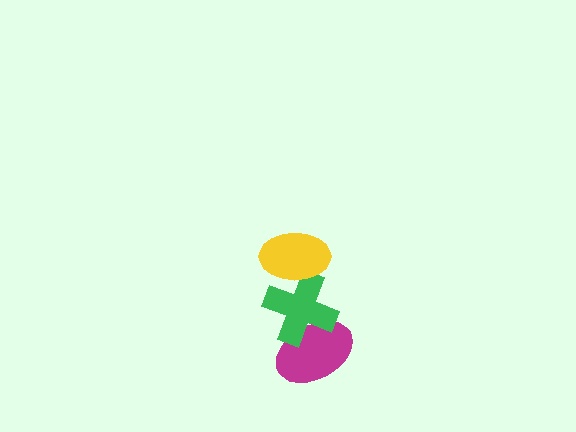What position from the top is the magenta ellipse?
The magenta ellipse is 3rd from the top.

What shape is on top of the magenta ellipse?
The green cross is on top of the magenta ellipse.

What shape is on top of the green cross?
The yellow ellipse is on top of the green cross.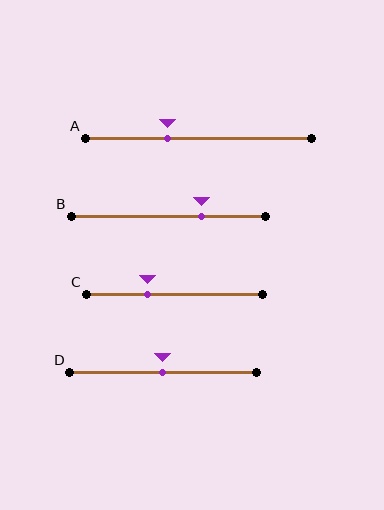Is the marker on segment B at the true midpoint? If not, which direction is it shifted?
No, the marker on segment B is shifted to the right by about 17% of the segment length.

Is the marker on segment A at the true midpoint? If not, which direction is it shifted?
No, the marker on segment A is shifted to the left by about 14% of the segment length.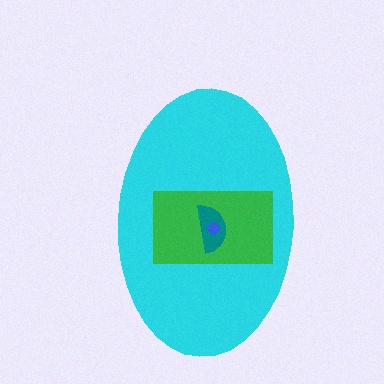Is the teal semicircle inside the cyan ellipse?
Yes.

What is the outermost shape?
The cyan ellipse.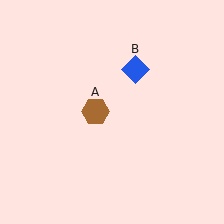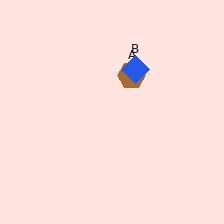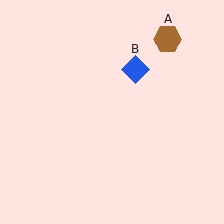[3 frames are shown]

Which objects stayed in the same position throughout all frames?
Blue diamond (object B) remained stationary.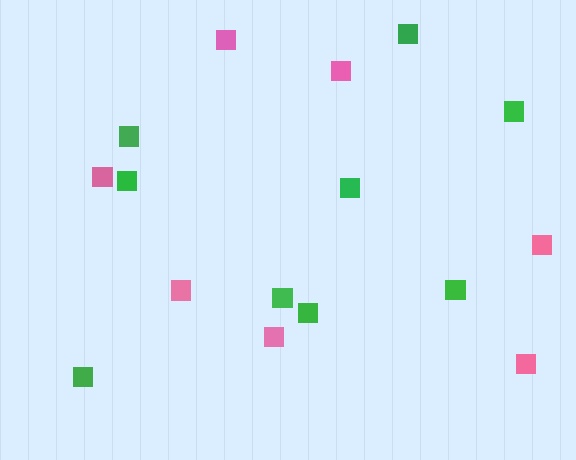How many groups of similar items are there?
There are 2 groups: one group of pink squares (7) and one group of green squares (9).